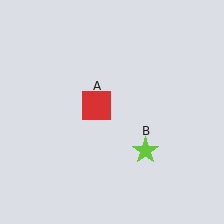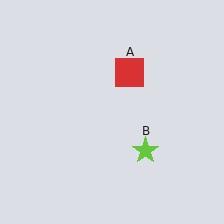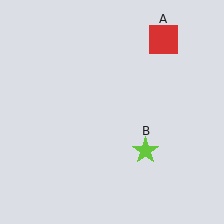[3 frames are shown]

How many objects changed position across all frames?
1 object changed position: red square (object A).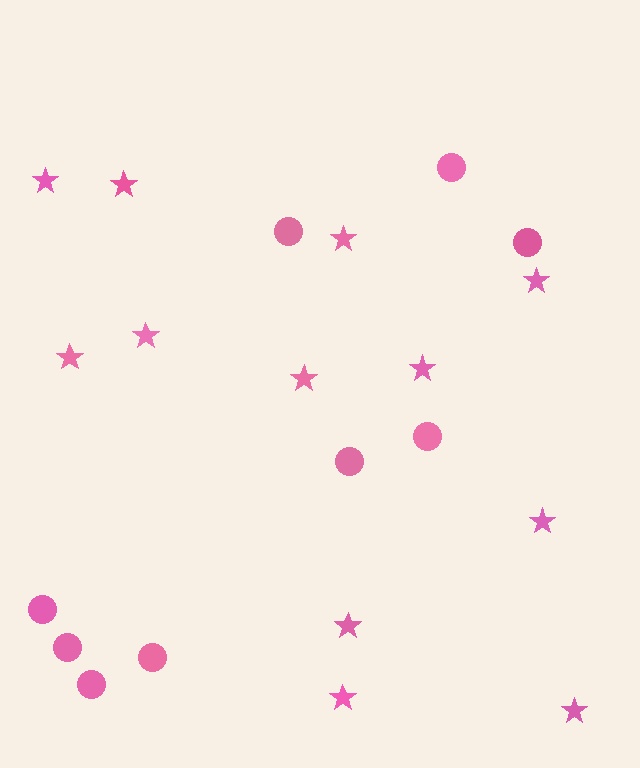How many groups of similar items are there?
There are 2 groups: one group of circles (9) and one group of stars (12).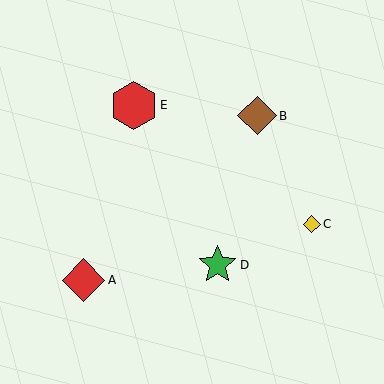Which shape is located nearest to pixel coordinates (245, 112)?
The brown diamond (labeled B) at (257, 116) is nearest to that location.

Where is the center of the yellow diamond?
The center of the yellow diamond is at (312, 224).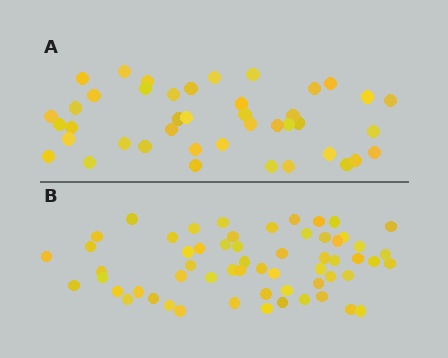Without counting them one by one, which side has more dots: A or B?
Region B (the bottom region) has more dots.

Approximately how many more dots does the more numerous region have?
Region B has approximately 15 more dots than region A.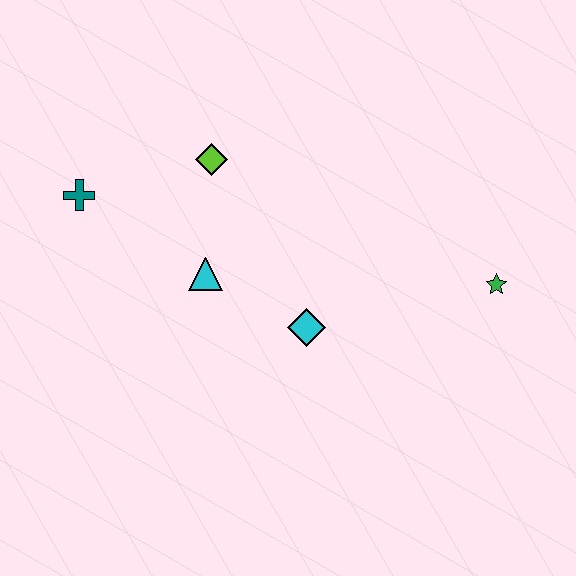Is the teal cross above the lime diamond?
No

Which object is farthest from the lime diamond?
The green star is farthest from the lime diamond.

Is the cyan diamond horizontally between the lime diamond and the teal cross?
No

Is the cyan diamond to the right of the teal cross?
Yes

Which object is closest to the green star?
The cyan diamond is closest to the green star.